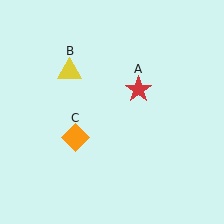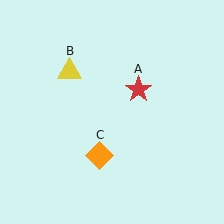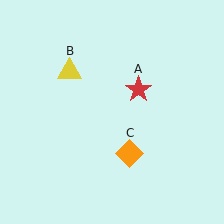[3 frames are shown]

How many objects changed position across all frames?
1 object changed position: orange diamond (object C).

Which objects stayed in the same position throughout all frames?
Red star (object A) and yellow triangle (object B) remained stationary.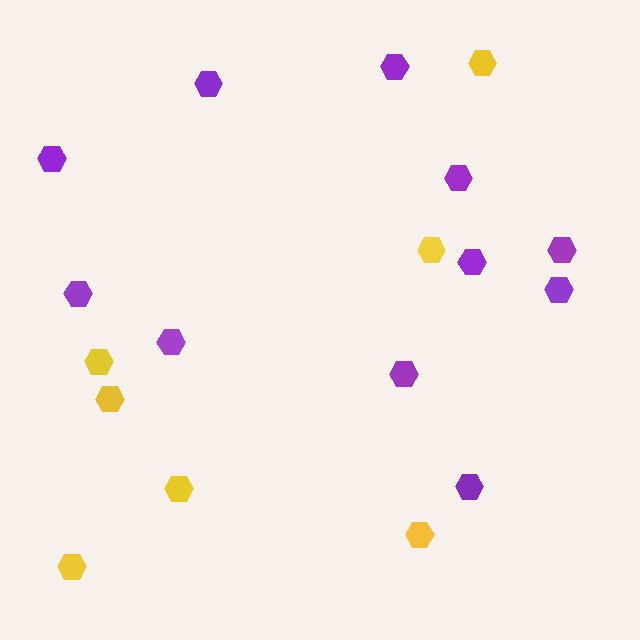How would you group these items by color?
There are 2 groups: one group of yellow hexagons (7) and one group of purple hexagons (11).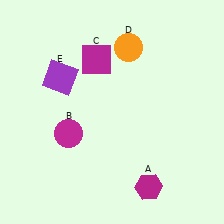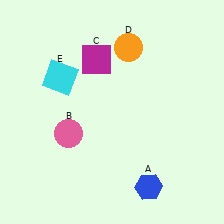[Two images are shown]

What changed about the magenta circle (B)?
In Image 1, B is magenta. In Image 2, it changed to pink.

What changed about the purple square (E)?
In Image 1, E is purple. In Image 2, it changed to cyan.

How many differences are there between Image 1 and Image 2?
There are 3 differences between the two images.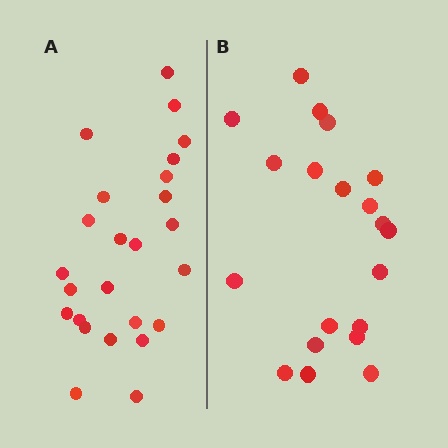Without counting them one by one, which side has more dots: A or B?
Region A (the left region) has more dots.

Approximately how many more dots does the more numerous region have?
Region A has about 5 more dots than region B.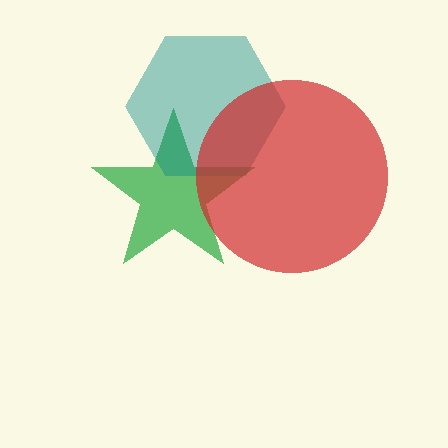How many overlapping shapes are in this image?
There are 3 overlapping shapes in the image.